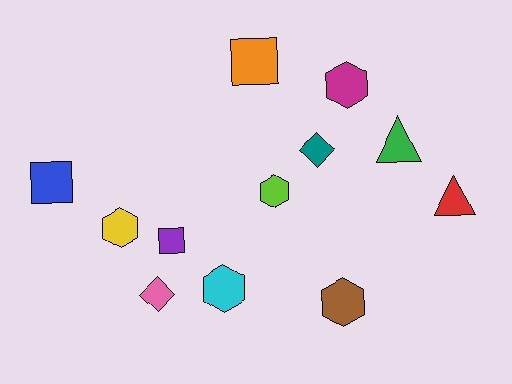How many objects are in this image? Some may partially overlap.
There are 12 objects.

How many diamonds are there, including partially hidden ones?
There are 2 diamonds.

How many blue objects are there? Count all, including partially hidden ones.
There is 1 blue object.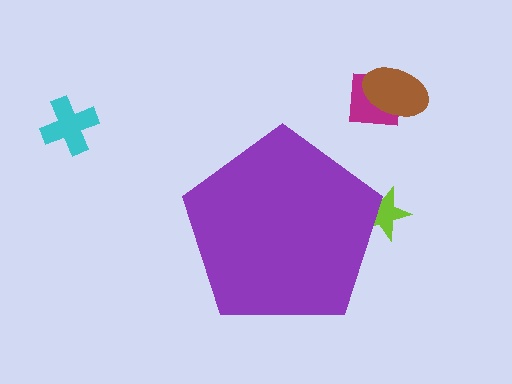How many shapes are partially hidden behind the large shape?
1 shape is partially hidden.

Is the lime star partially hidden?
Yes, the lime star is partially hidden behind the purple pentagon.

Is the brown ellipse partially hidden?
No, the brown ellipse is fully visible.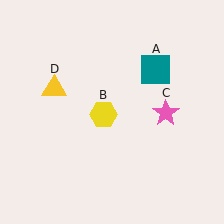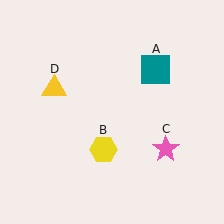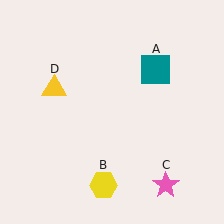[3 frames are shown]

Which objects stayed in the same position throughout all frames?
Teal square (object A) and yellow triangle (object D) remained stationary.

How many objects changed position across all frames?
2 objects changed position: yellow hexagon (object B), pink star (object C).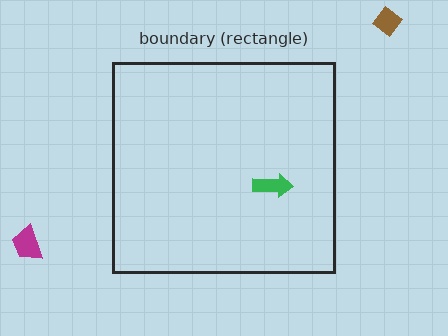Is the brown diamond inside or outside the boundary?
Outside.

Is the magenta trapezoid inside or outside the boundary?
Outside.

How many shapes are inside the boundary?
1 inside, 2 outside.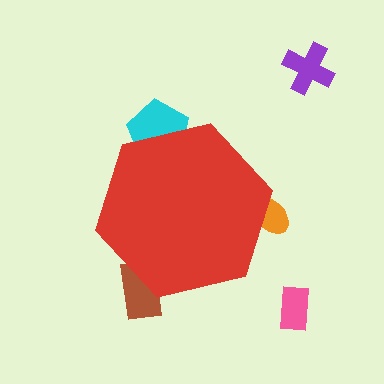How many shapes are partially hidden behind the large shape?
3 shapes are partially hidden.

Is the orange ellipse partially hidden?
Yes, the orange ellipse is partially hidden behind the red hexagon.